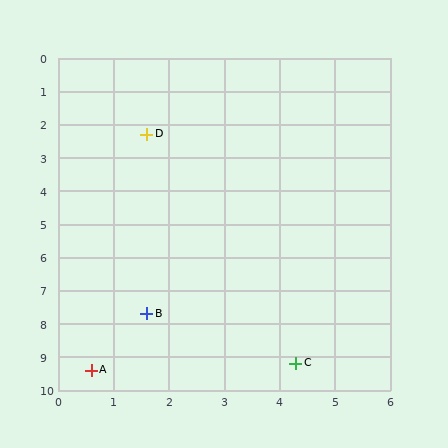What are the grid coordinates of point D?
Point D is at approximately (1.6, 2.3).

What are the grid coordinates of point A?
Point A is at approximately (0.6, 9.4).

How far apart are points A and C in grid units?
Points A and C are about 3.7 grid units apart.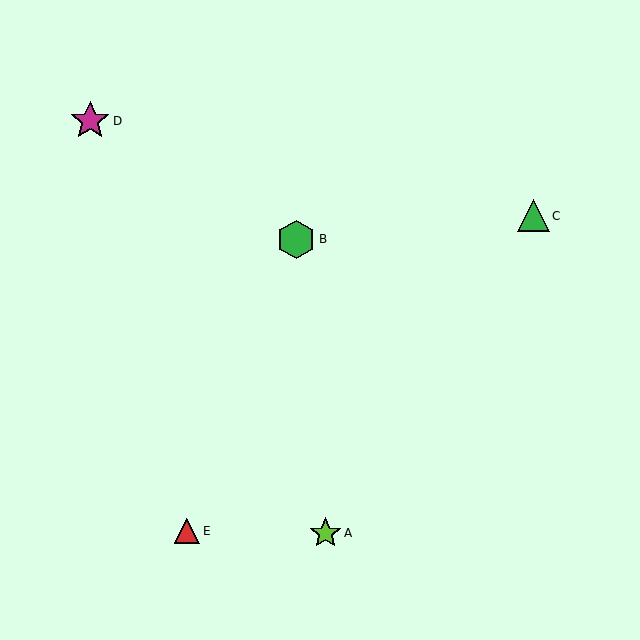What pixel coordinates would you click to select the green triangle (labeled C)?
Click at (533, 216) to select the green triangle C.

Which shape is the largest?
The magenta star (labeled D) is the largest.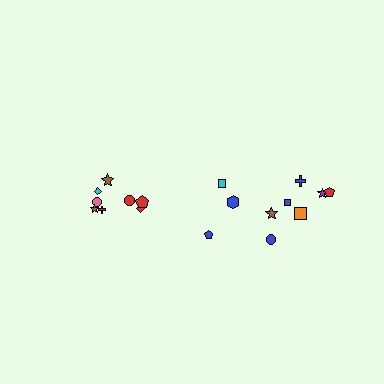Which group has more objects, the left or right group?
The right group.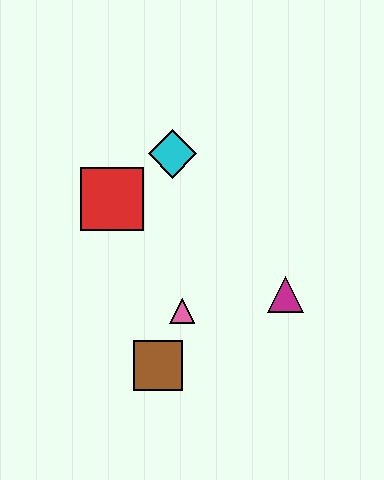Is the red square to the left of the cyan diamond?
Yes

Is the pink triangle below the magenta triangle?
Yes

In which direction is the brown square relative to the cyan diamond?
The brown square is below the cyan diamond.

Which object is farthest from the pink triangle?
The cyan diamond is farthest from the pink triangle.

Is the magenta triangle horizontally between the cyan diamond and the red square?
No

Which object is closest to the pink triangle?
The brown square is closest to the pink triangle.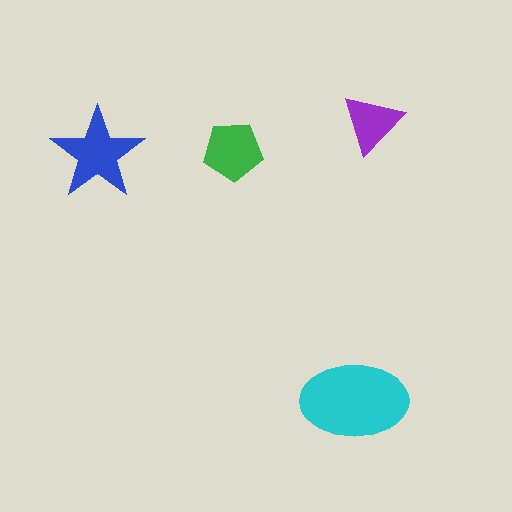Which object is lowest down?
The cyan ellipse is bottommost.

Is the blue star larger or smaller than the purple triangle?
Larger.